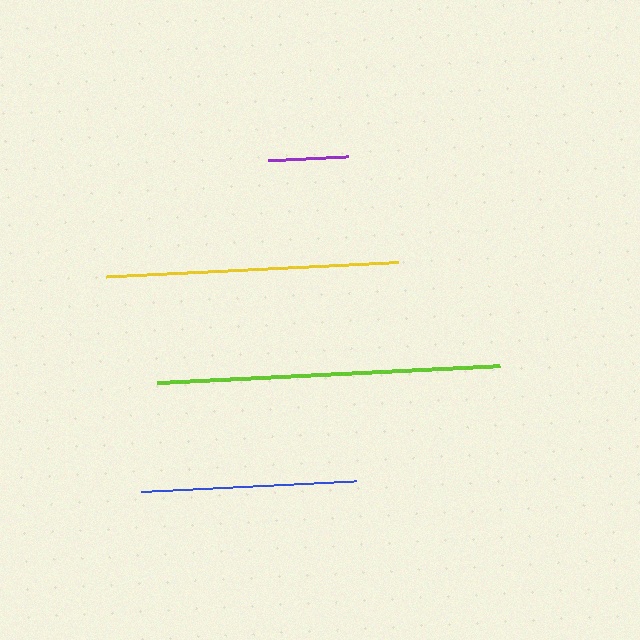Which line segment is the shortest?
The purple line is the shortest at approximately 80 pixels.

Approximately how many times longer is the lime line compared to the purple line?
The lime line is approximately 4.3 times the length of the purple line.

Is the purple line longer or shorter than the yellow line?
The yellow line is longer than the purple line.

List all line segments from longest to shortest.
From longest to shortest: lime, yellow, blue, purple.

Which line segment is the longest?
The lime line is the longest at approximately 343 pixels.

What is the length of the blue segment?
The blue segment is approximately 215 pixels long.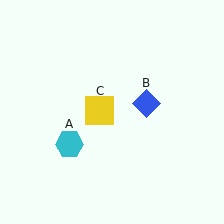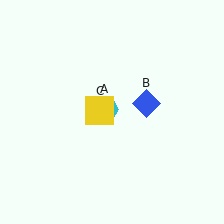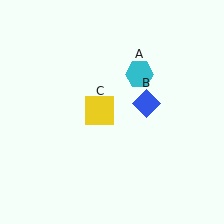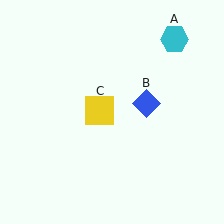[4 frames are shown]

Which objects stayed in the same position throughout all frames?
Blue diamond (object B) and yellow square (object C) remained stationary.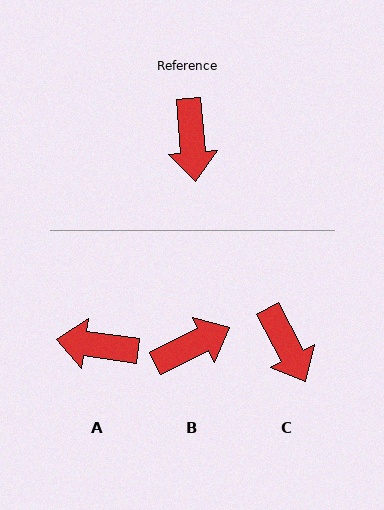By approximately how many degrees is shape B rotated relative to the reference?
Approximately 111 degrees counter-clockwise.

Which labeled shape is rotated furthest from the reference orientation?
B, about 111 degrees away.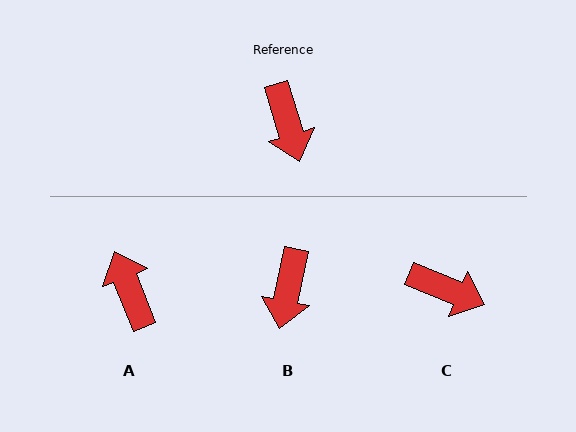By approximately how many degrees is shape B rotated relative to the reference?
Approximately 29 degrees clockwise.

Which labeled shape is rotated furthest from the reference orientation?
A, about 175 degrees away.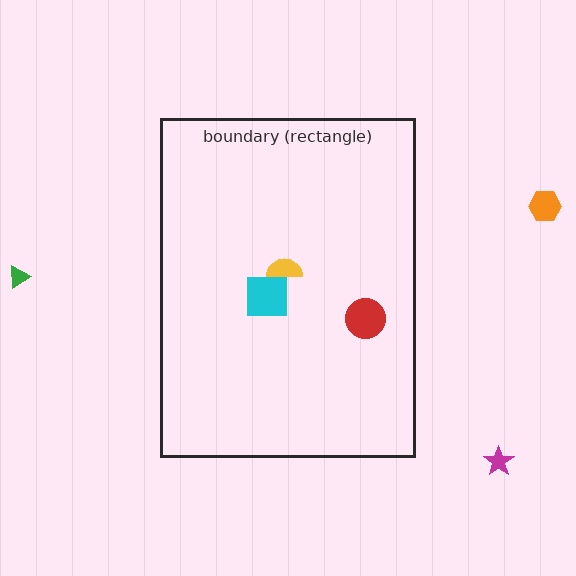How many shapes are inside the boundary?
3 inside, 3 outside.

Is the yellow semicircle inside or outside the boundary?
Inside.